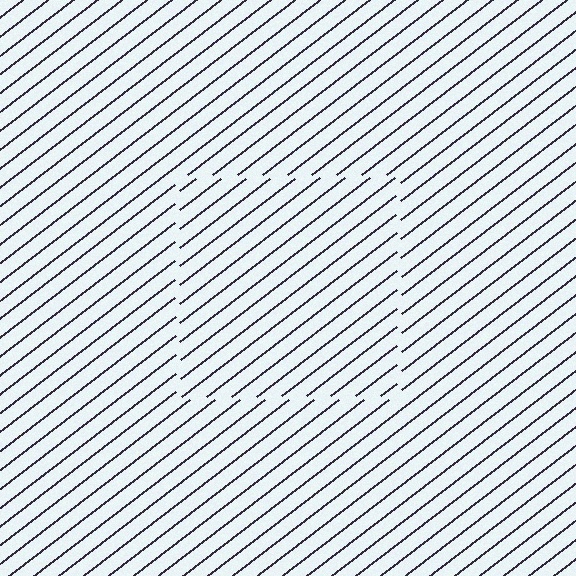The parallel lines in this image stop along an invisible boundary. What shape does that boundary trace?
An illusory square. The interior of the shape contains the same grating, shifted by half a period — the contour is defined by the phase discontinuity where line-ends from the inner and outer gratings abut.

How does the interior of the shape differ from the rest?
The interior of the shape contains the same grating, shifted by half a period — the contour is defined by the phase discontinuity where line-ends from the inner and outer gratings abut.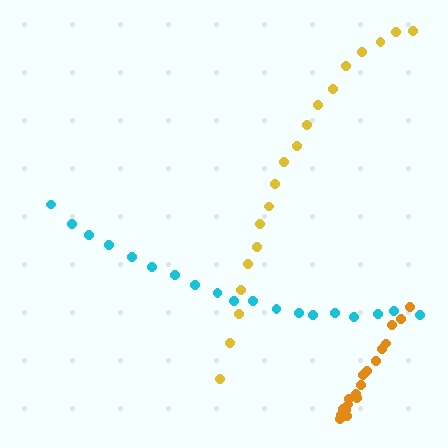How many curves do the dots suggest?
There are 3 distinct paths.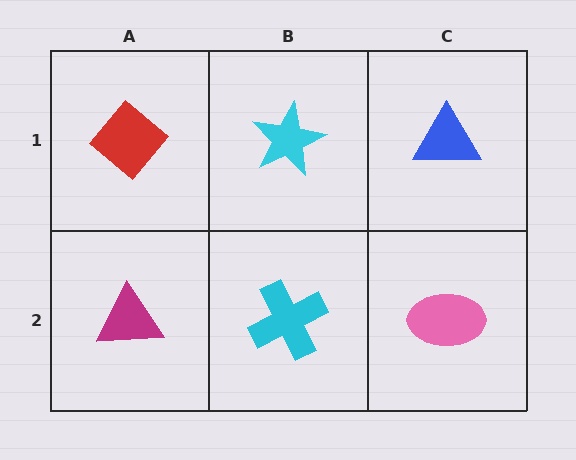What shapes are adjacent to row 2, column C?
A blue triangle (row 1, column C), a cyan cross (row 2, column B).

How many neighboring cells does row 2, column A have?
2.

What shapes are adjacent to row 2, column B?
A cyan star (row 1, column B), a magenta triangle (row 2, column A), a pink ellipse (row 2, column C).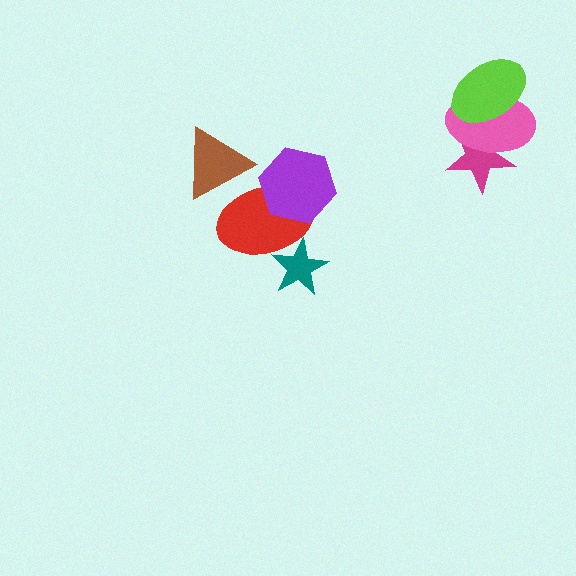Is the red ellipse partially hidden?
Yes, it is partially covered by another shape.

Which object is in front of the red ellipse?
The purple hexagon is in front of the red ellipse.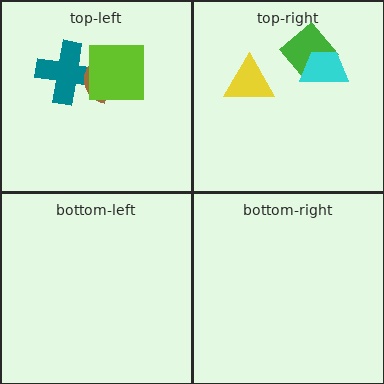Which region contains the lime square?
The top-left region.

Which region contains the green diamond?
The top-right region.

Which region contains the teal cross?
The top-left region.